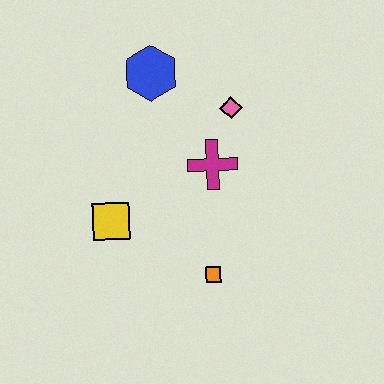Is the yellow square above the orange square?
Yes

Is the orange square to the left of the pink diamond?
Yes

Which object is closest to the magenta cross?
The pink diamond is closest to the magenta cross.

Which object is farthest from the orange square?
The blue hexagon is farthest from the orange square.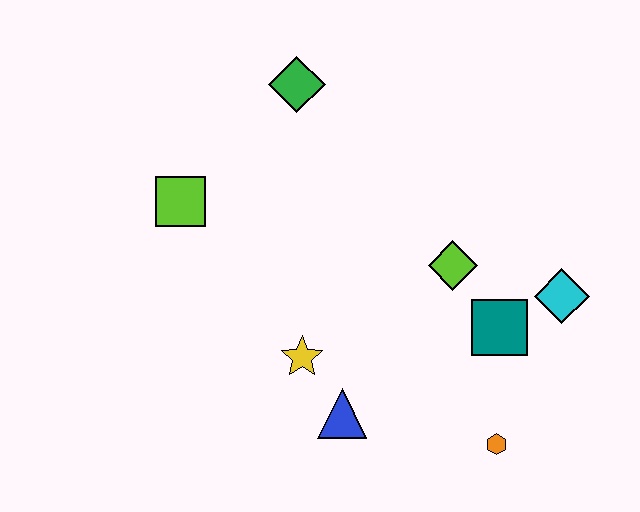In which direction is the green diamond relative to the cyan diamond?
The green diamond is to the left of the cyan diamond.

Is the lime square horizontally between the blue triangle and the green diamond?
No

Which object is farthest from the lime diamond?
The lime square is farthest from the lime diamond.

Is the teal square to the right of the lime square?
Yes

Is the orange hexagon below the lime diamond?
Yes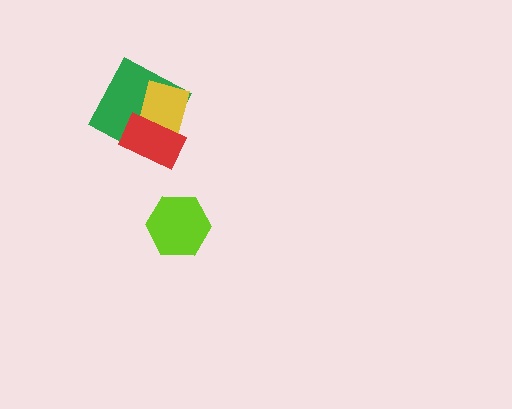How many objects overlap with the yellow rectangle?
2 objects overlap with the yellow rectangle.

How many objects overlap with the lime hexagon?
0 objects overlap with the lime hexagon.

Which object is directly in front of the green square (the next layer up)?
The yellow rectangle is directly in front of the green square.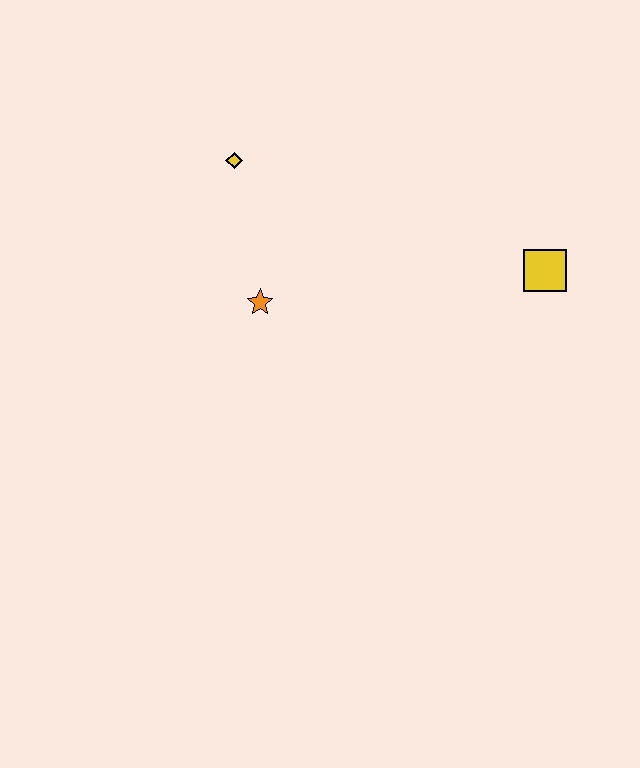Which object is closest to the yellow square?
The orange star is closest to the yellow square.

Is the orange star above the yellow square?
No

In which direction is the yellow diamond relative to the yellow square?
The yellow diamond is to the left of the yellow square.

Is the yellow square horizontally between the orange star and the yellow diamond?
No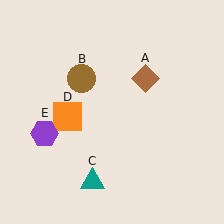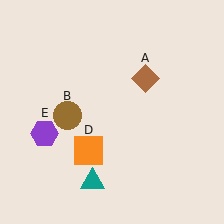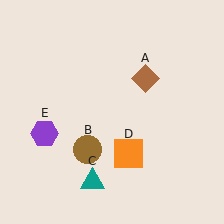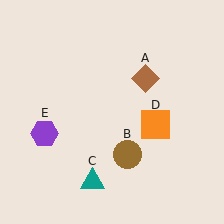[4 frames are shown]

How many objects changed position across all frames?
2 objects changed position: brown circle (object B), orange square (object D).